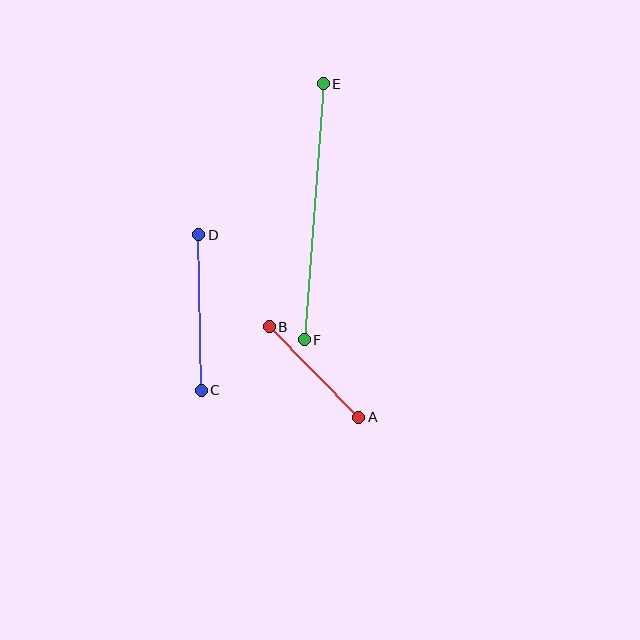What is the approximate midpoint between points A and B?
The midpoint is at approximately (314, 372) pixels.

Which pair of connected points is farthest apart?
Points E and F are farthest apart.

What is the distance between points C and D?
The distance is approximately 156 pixels.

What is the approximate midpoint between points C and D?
The midpoint is at approximately (200, 313) pixels.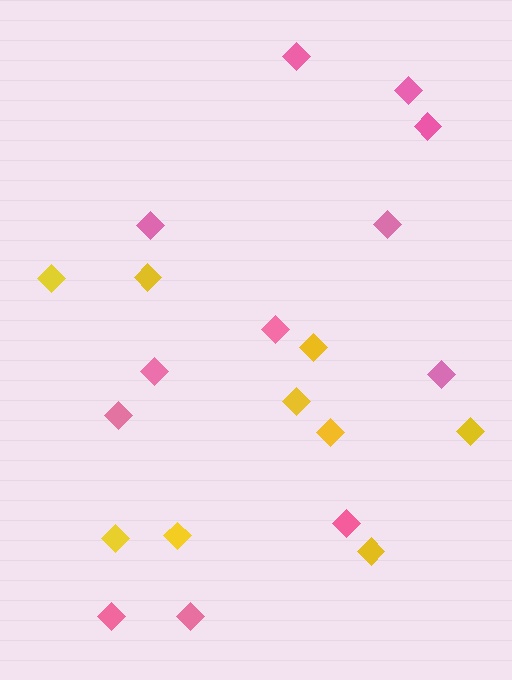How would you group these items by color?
There are 2 groups: one group of pink diamonds (12) and one group of yellow diamonds (9).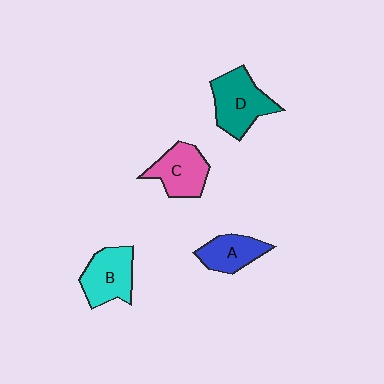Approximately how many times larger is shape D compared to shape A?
Approximately 1.5 times.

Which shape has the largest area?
Shape D (teal).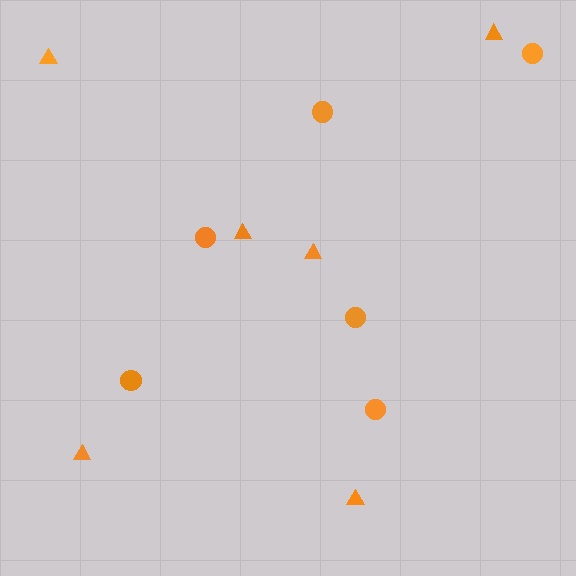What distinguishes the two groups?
There are 2 groups: one group of triangles (6) and one group of circles (6).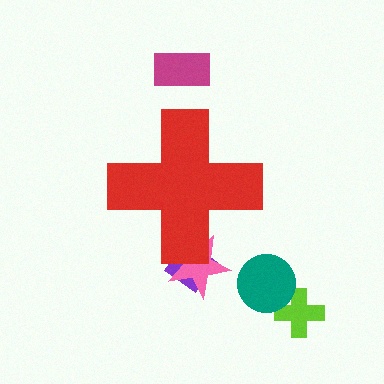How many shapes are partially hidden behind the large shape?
2 shapes are partially hidden.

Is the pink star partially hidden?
Yes, the pink star is partially hidden behind the red cross.